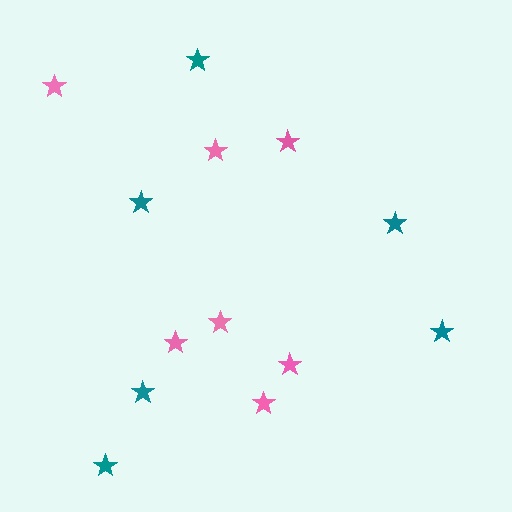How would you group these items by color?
There are 2 groups: one group of pink stars (7) and one group of teal stars (6).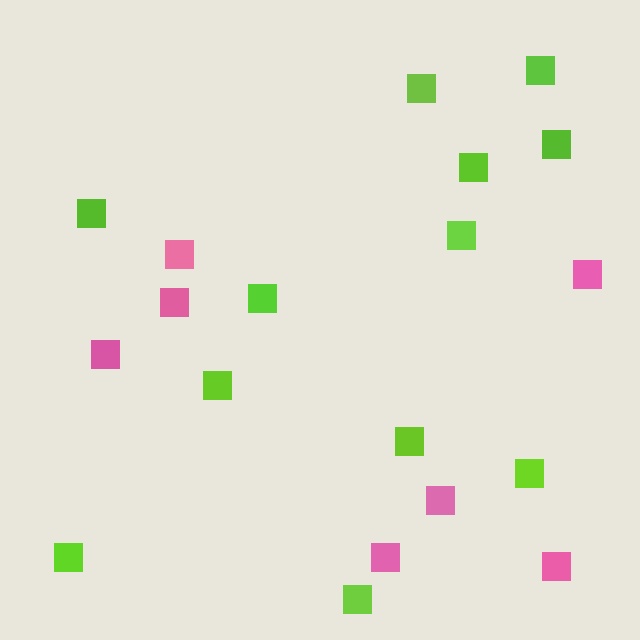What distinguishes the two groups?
There are 2 groups: one group of pink squares (7) and one group of lime squares (12).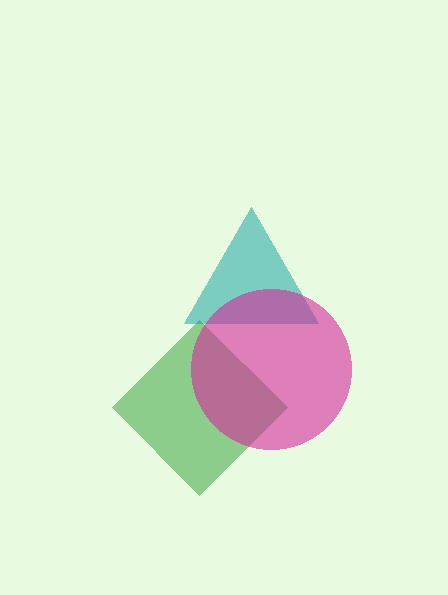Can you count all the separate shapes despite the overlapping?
Yes, there are 3 separate shapes.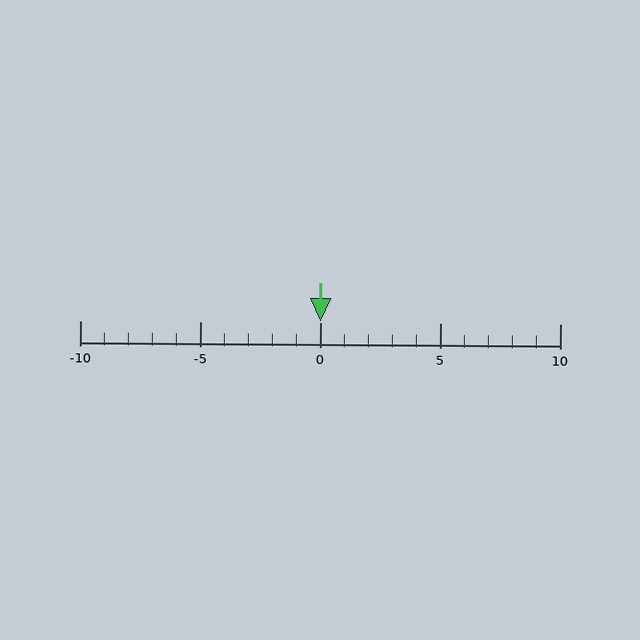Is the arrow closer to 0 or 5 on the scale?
The arrow is closer to 0.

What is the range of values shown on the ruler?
The ruler shows values from -10 to 10.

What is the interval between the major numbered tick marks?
The major tick marks are spaced 5 units apart.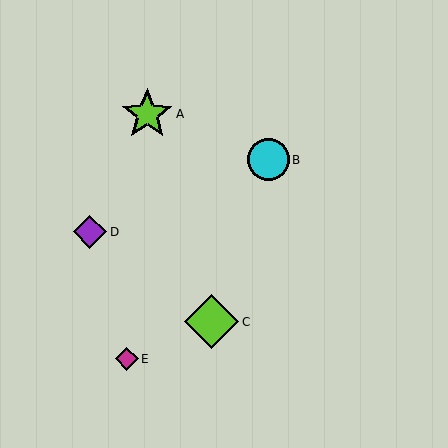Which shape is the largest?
The lime diamond (labeled C) is the largest.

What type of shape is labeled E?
Shape E is a magenta diamond.